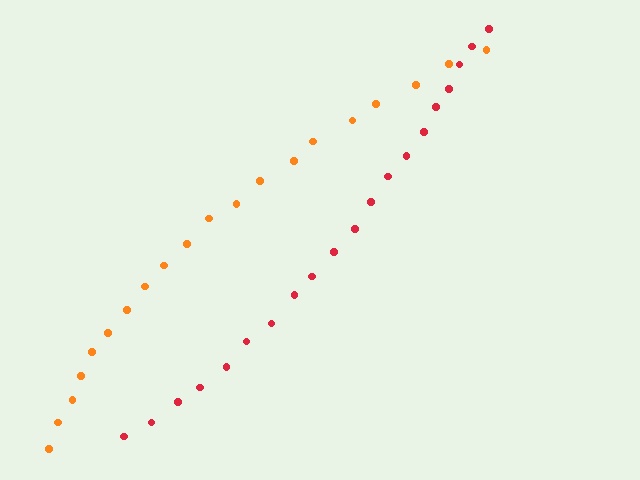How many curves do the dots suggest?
There are 2 distinct paths.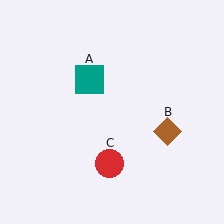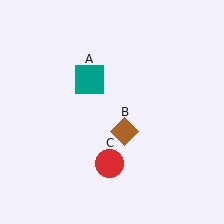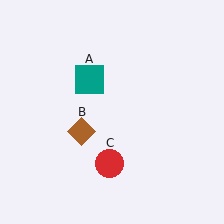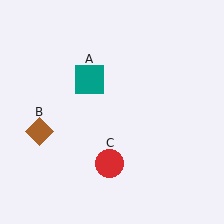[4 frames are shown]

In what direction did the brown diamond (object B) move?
The brown diamond (object B) moved left.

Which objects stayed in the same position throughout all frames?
Teal square (object A) and red circle (object C) remained stationary.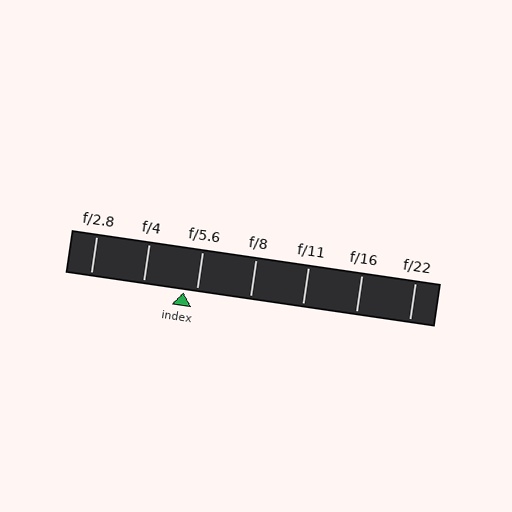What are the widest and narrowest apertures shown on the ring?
The widest aperture shown is f/2.8 and the narrowest is f/22.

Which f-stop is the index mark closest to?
The index mark is closest to f/5.6.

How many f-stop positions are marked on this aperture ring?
There are 7 f-stop positions marked.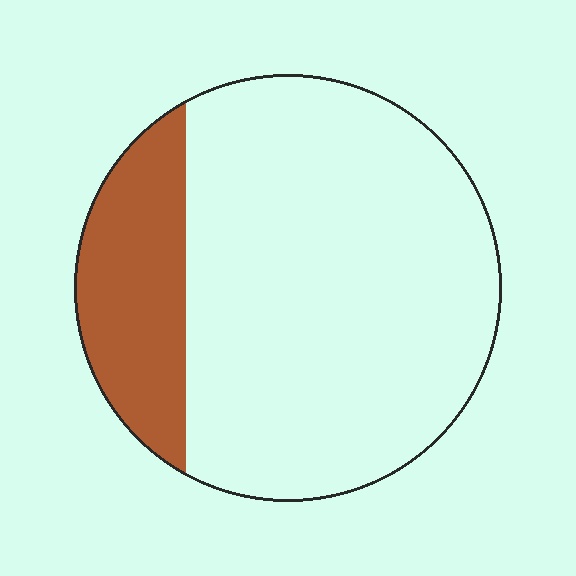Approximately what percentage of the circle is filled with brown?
Approximately 20%.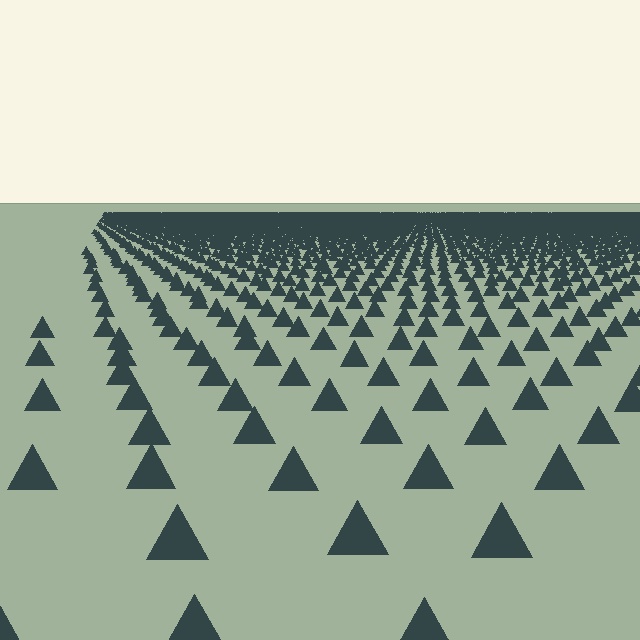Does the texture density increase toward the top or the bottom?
Density increases toward the top.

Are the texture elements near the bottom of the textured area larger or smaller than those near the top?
Larger. Near the bottom, elements are closer to the viewer and appear at a bigger on-screen size.